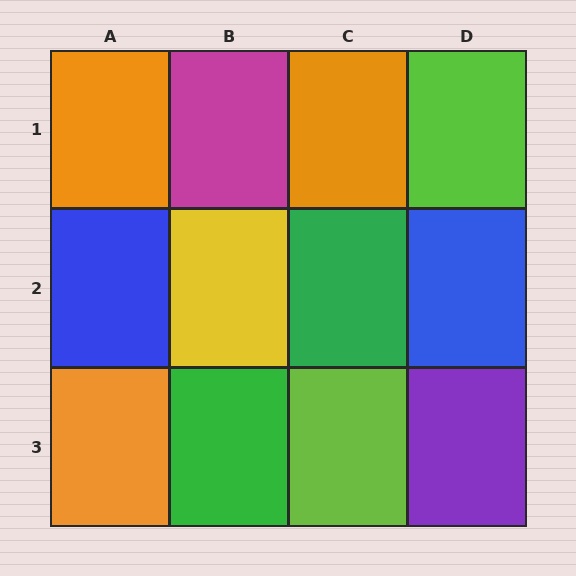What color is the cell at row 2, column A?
Blue.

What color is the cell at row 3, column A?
Orange.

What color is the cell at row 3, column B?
Green.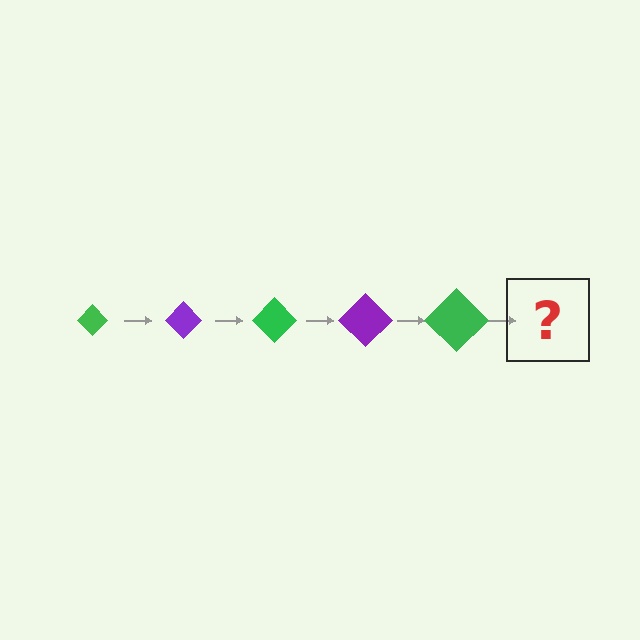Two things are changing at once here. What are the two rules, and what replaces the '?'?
The two rules are that the diamond grows larger each step and the color cycles through green and purple. The '?' should be a purple diamond, larger than the previous one.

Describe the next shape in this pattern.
It should be a purple diamond, larger than the previous one.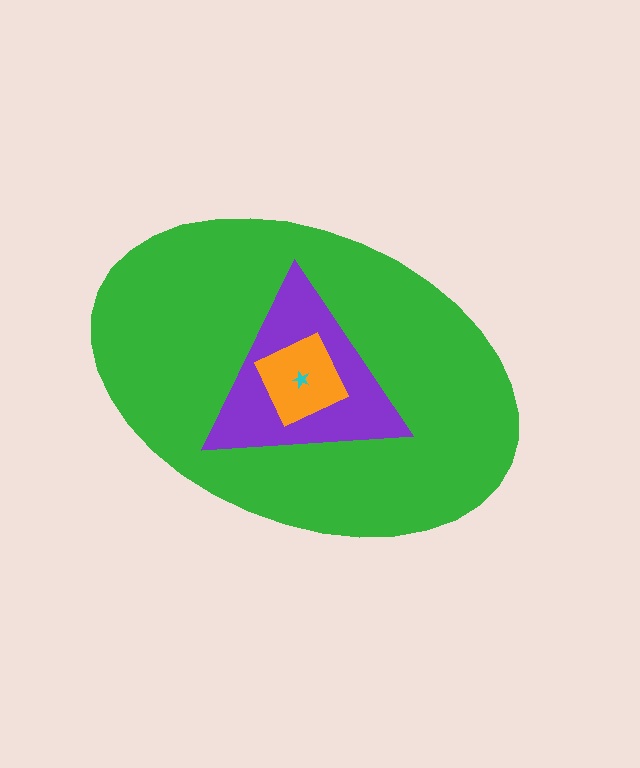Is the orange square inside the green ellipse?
Yes.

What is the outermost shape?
The green ellipse.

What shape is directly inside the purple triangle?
The orange square.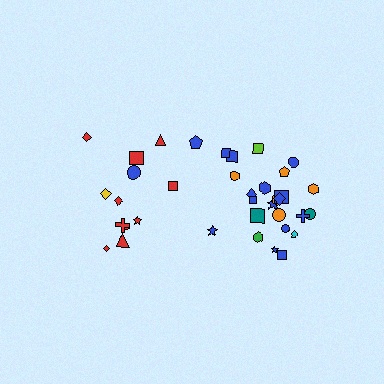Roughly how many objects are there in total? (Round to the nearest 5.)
Roughly 35 objects in total.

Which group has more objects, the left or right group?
The right group.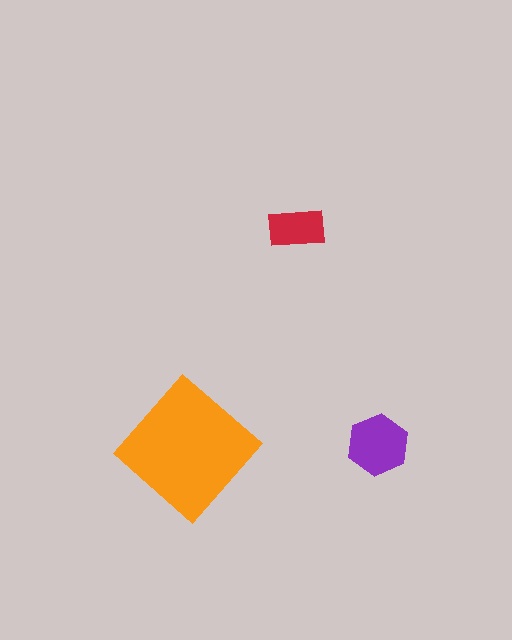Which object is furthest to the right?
The purple hexagon is rightmost.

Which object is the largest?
The orange diamond.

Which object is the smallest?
The red rectangle.